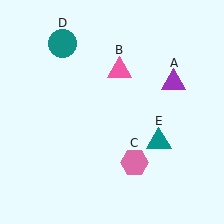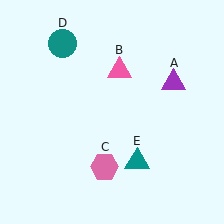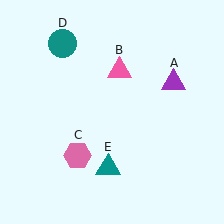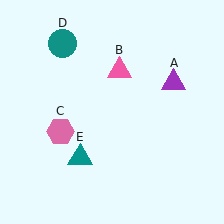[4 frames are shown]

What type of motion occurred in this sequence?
The pink hexagon (object C), teal triangle (object E) rotated clockwise around the center of the scene.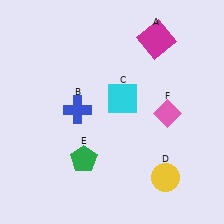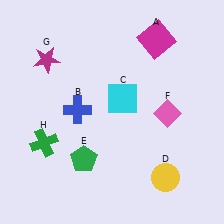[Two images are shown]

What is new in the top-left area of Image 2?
A magenta star (G) was added in the top-left area of Image 2.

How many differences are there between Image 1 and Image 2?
There are 2 differences between the two images.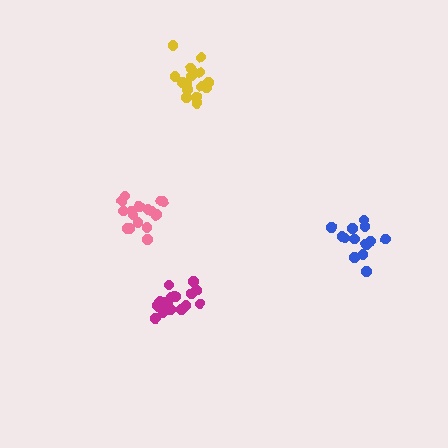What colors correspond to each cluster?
The clusters are colored: yellow, magenta, blue, pink.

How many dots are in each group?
Group 1: 15 dots, Group 2: 17 dots, Group 3: 13 dots, Group 4: 16 dots (61 total).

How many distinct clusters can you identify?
There are 4 distinct clusters.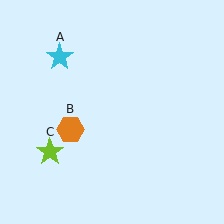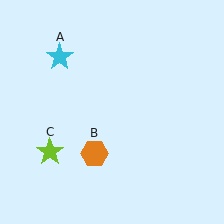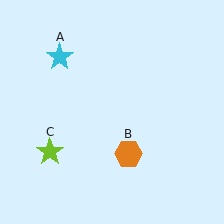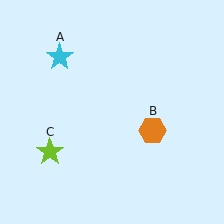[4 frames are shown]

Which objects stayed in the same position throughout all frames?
Cyan star (object A) and lime star (object C) remained stationary.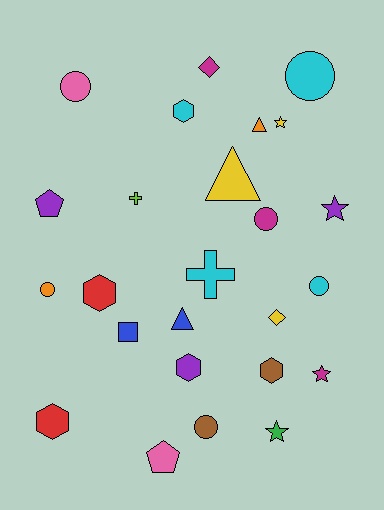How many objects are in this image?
There are 25 objects.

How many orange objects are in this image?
There are 2 orange objects.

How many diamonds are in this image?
There are 2 diamonds.